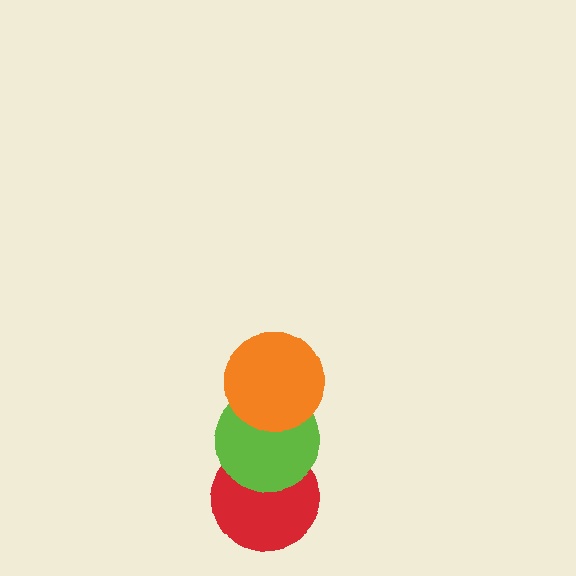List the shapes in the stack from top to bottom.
From top to bottom: the orange circle, the lime circle, the red circle.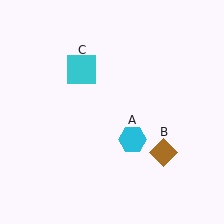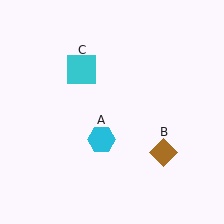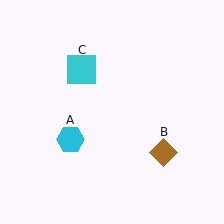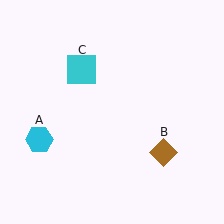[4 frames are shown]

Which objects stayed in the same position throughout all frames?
Brown diamond (object B) and cyan square (object C) remained stationary.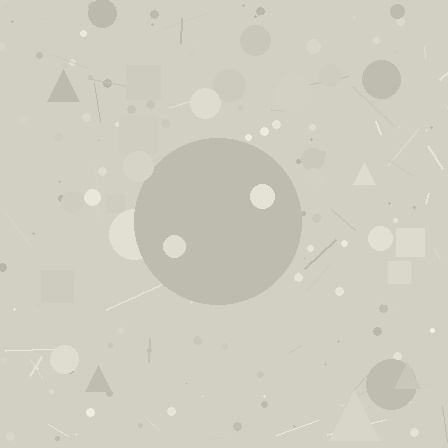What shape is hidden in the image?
A circle is hidden in the image.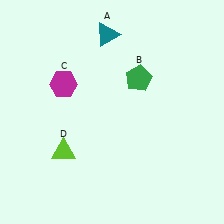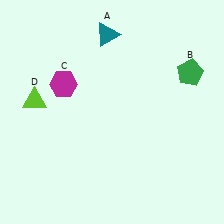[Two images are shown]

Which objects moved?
The objects that moved are: the green pentagon (B), the lime triangle (D).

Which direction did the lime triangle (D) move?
The lime triangle (D) moved up.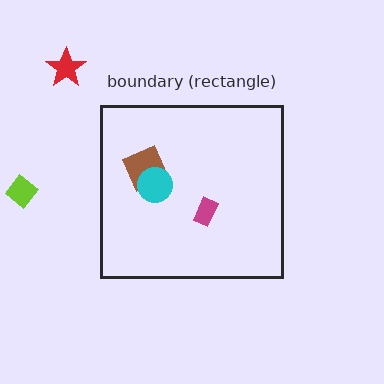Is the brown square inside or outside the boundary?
Inside.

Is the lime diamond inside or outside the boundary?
Outside.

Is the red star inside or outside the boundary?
Outside.